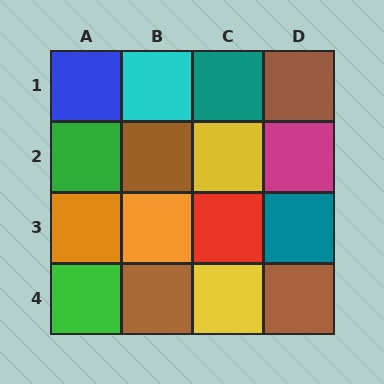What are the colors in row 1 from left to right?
Blue, cyan, teal, brown.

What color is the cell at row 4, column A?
Green.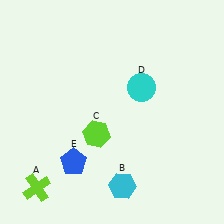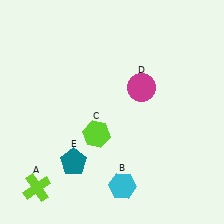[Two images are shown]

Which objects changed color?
D changed from cyan to magenta. E changed from blue to teal.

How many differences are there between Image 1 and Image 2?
There are 2 differences between the two images.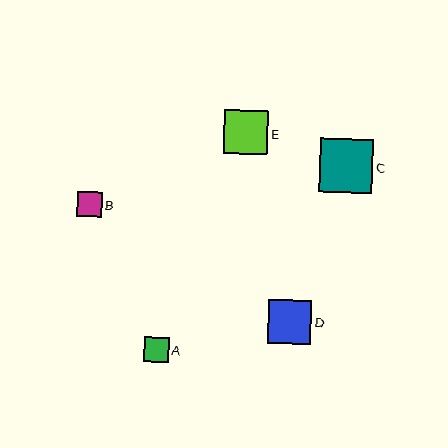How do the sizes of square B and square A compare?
Square B and square A are approximately the same size.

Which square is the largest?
Square C is the largest with a size of approximately 53 pixels.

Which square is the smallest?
Square A is the smallest with a size of approximately 24 pixels.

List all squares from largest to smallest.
From largest to smallest: C, E, D, B, A.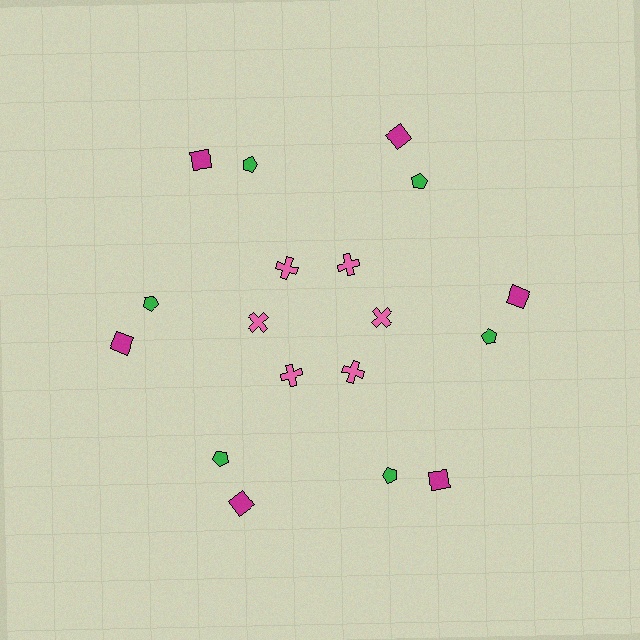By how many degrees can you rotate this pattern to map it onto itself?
The pattern maps onto itself every 60 degrees of rotation.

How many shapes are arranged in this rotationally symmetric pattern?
There are 18 shapes, arranged in 6 groups of 3.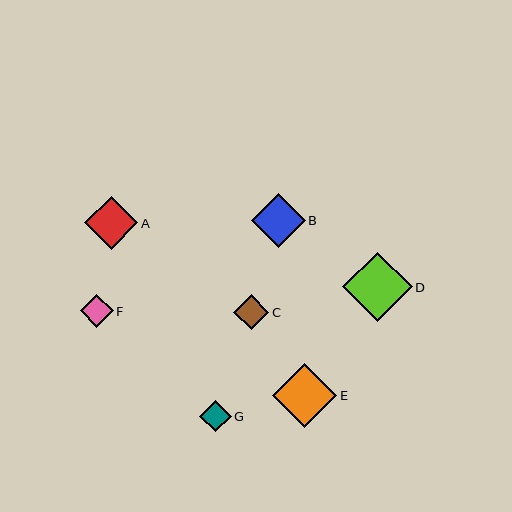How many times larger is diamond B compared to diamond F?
Diamond B is approximately 1.6 times the size of diamond F.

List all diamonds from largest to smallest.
From largest to smallest: D, E, B, A, C, F, G.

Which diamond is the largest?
Diamond D is the largest with a size of approximately 70 pixels.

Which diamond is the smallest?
Diamond G is the smallest with a size of approximately 31 pixels.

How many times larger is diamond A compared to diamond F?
Diamond A is approximately 1.6 times the size of diamond F.